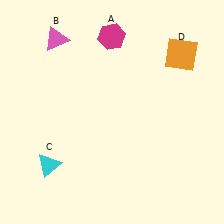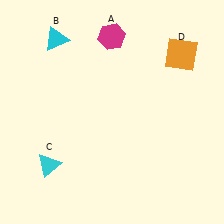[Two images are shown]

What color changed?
The triangle (B) changed from pink in Image 1 to cyan in Image 2.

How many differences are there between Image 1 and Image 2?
There is 1 difference between the two images.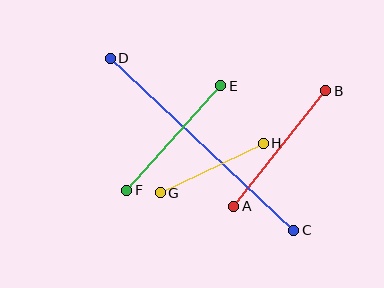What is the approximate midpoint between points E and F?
The midpoint is at approximately (174, 138) pixels.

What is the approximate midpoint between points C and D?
The midpoint is at approximately (202, 144) pixels.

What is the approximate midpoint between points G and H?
The midpoint is at approximately (212, 168) pixels.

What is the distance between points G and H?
The distance is approximately 114 pixels.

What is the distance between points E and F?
The distance is approximately 141 pixels.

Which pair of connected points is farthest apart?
Points C and D are farthest apart.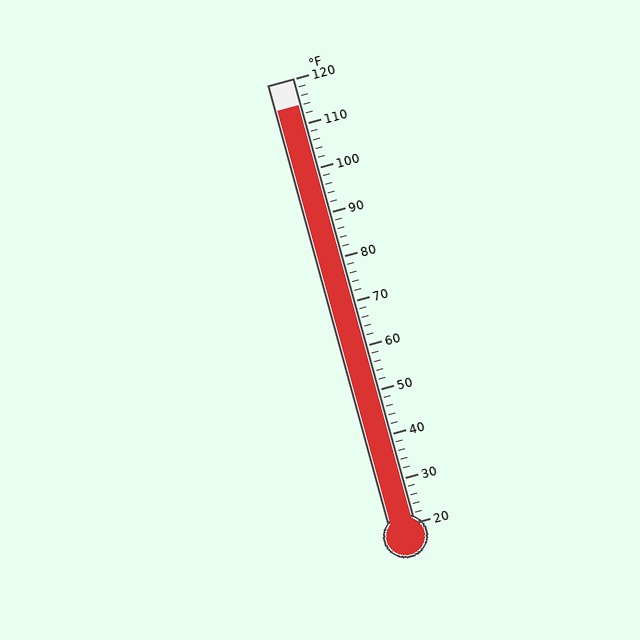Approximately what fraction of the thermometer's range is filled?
The thermometer is filled to approximately 95% of its range.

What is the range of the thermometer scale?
The thermometer scale ranges from 20°F to 120°F.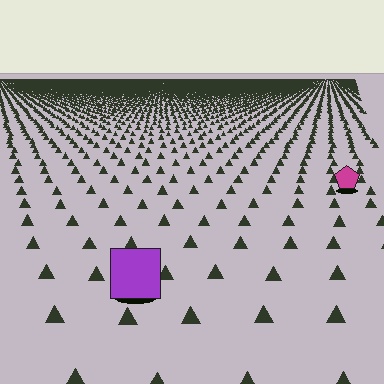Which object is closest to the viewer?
The purple square is closest. The texture marks near it are larger and more spread out.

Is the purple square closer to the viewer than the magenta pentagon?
Yes. The purple square is closer — you can tell from the texture gradient: the ground texture is coarser near it.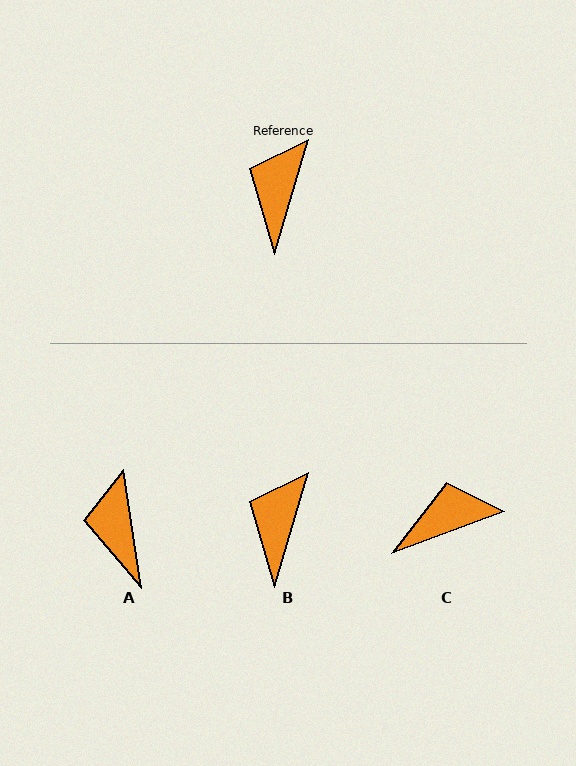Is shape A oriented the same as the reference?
No, it is off by about 25 degrees.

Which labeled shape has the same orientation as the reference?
B.